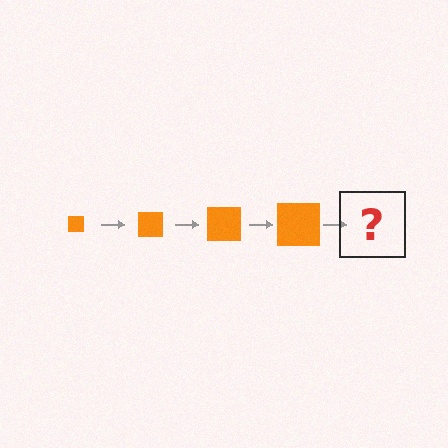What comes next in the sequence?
The next element should be an orange square, larger than the previous one.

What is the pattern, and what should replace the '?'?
The pattern is that the square gets progressively larger each step. The '?' should be an orange square, larger than the previous one.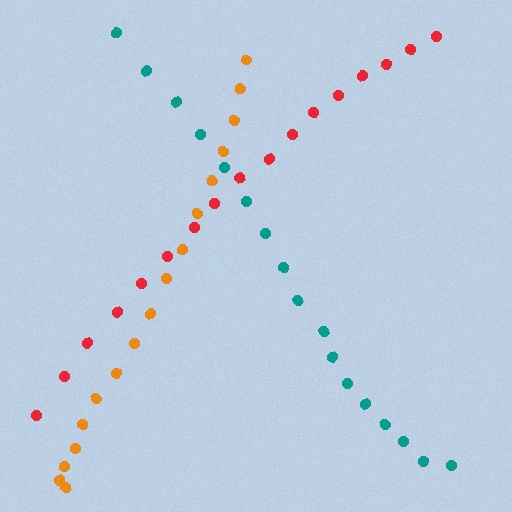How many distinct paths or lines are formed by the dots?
There are 3 distinct paths.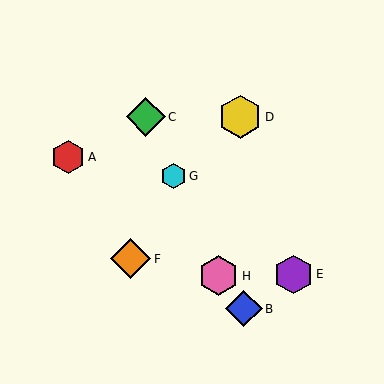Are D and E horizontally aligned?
No, D is at y≈117 and E is at y≈274.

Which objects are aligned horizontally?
Objects C, D are aligned horizontally.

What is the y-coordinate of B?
Object B is at y≈309.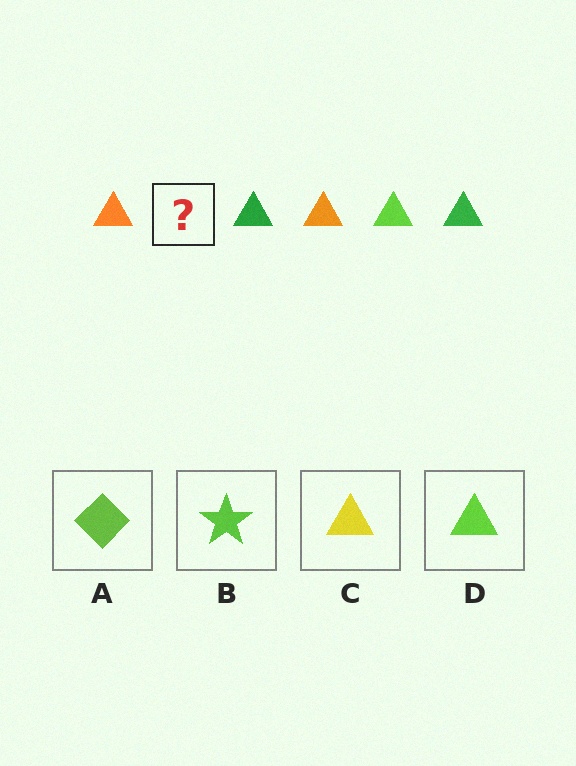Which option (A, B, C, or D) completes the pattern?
D.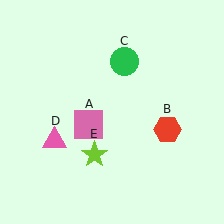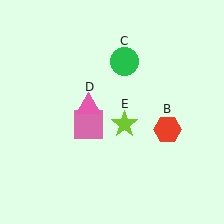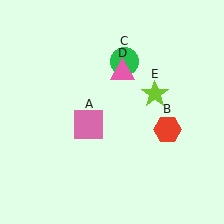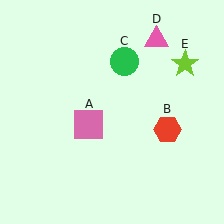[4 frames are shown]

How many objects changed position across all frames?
2 objects changed position: pink triangle (object D), lime star (object E).